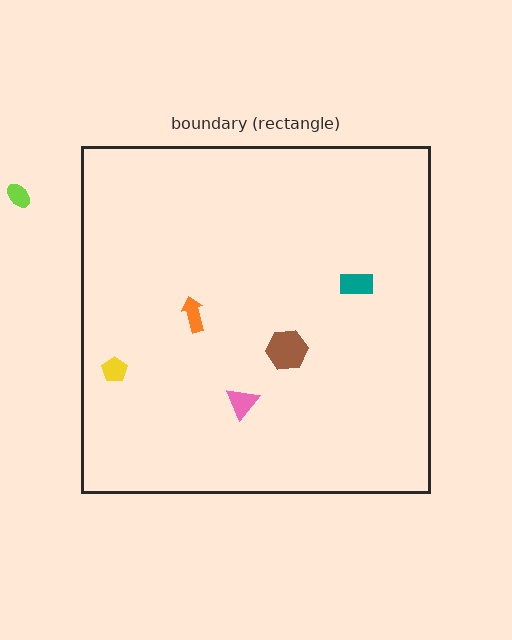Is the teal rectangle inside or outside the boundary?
Inside.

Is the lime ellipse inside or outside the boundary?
Outside.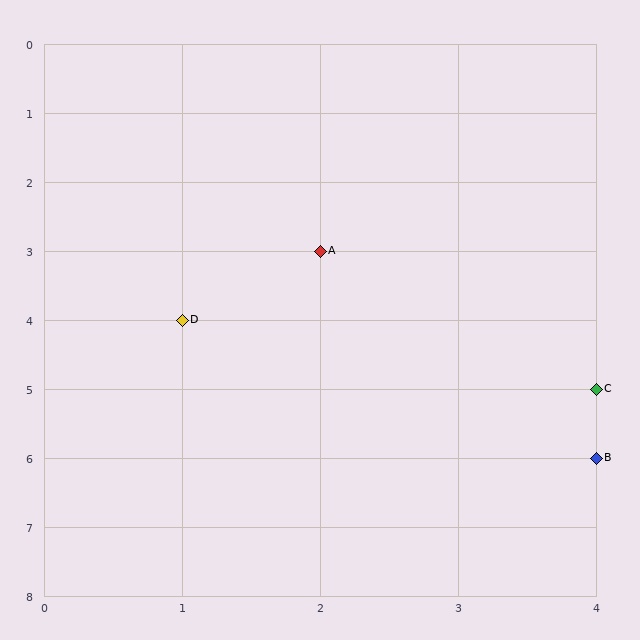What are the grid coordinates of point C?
Point C is at grid coordinates (4, 5).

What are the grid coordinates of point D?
Point D is at grid coordinates (1, 4).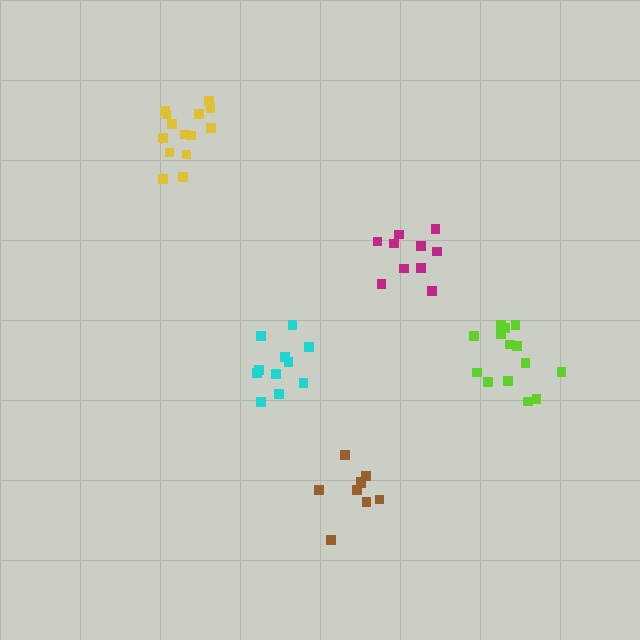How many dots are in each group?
Group 1: 9 dots, Group 2: 14 dots, Group 3: 11 dots, Group 4: 14 dots, Group 5: 10 dots (58 total).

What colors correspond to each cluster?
The clusters are colored: brown, lime, cyan, yellow, magenta.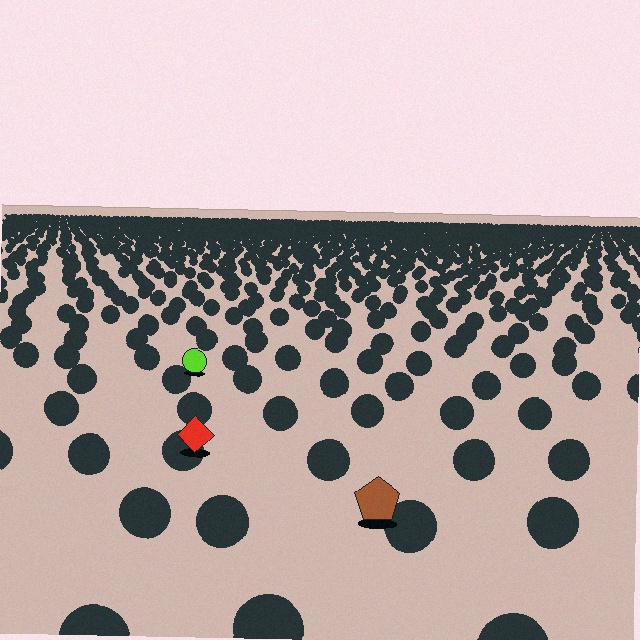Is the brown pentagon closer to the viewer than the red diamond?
Yes. The brown pentagon is closer — you can tell from the texture gradient: the ground texture is coarser near it.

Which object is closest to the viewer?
The brown pentagon is closest. The texture marks near it are larger and more spread out.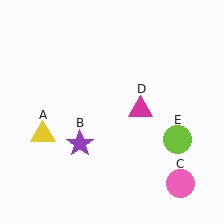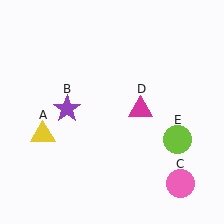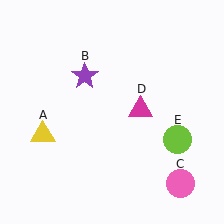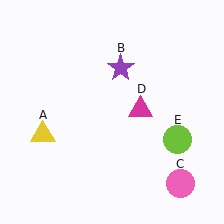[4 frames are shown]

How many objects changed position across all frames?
1 object changed position: purple star (object B).